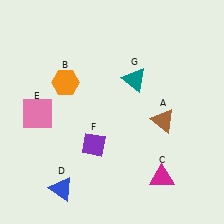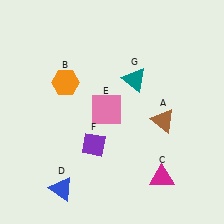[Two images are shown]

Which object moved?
The pink square (E) moved right.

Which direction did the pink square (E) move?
The pink square (E) moved right.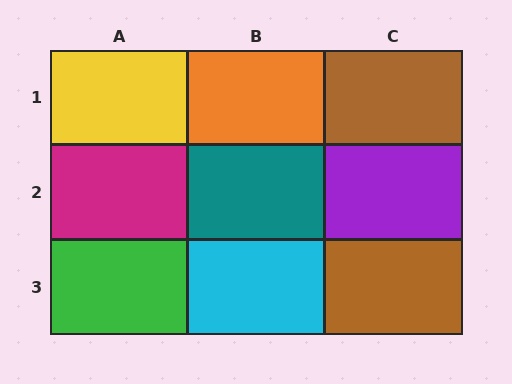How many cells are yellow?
1 cell is yellow.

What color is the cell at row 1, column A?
Yellow.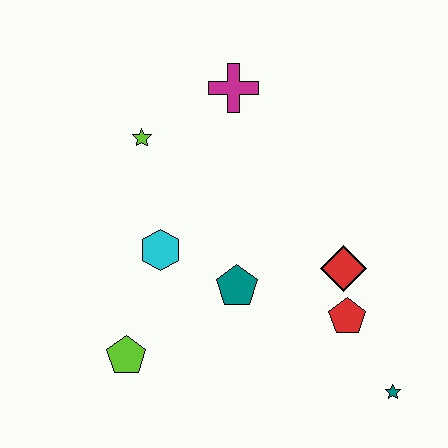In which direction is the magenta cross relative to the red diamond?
The magenta cross is above the red diamond.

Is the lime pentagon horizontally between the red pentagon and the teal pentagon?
No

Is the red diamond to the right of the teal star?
No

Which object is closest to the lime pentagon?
The cyan hexagon is closest to the lime pentagon.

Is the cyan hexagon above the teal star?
Yes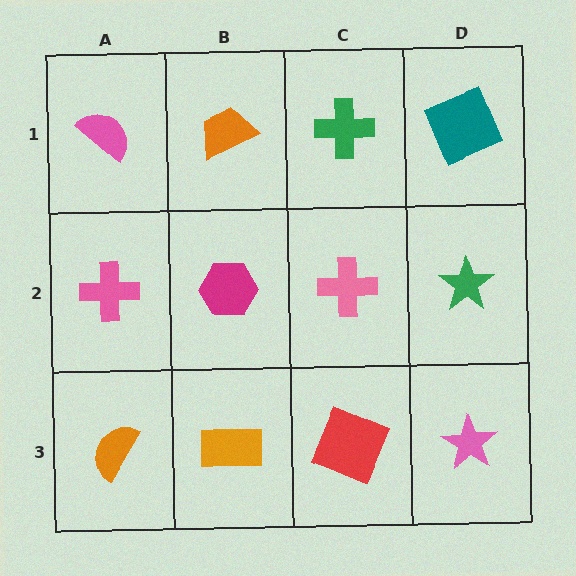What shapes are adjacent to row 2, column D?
A teal square (row 1, column D), a pink star (row 3, column D), a pink cross (row 2, column C).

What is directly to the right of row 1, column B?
A green cross.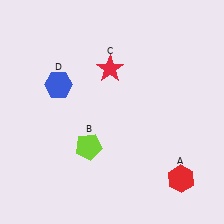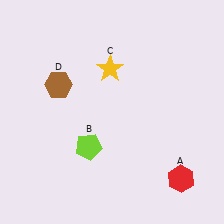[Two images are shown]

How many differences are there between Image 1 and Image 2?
There are 2 differences between the two images.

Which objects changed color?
C changed from red to yellow. D changed from blue to brown.